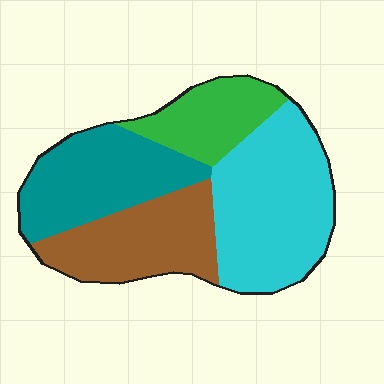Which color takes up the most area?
Cyan, at roughly 35%.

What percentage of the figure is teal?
Teal takes up about one quarter (1/4) of the figure.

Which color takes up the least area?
Green, at roughly 15%.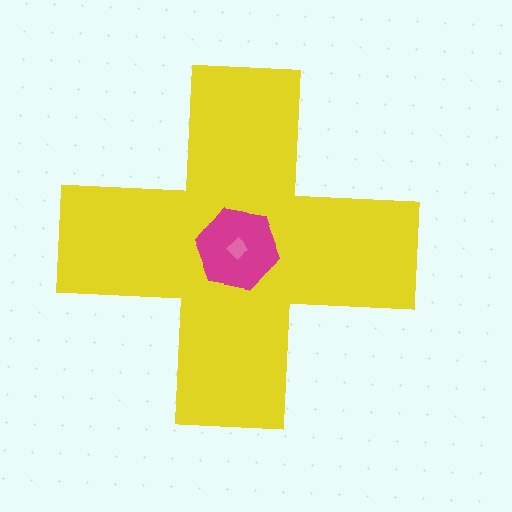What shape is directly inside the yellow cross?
The magenta hexagon.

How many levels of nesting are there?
3.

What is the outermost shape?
The yellow cross.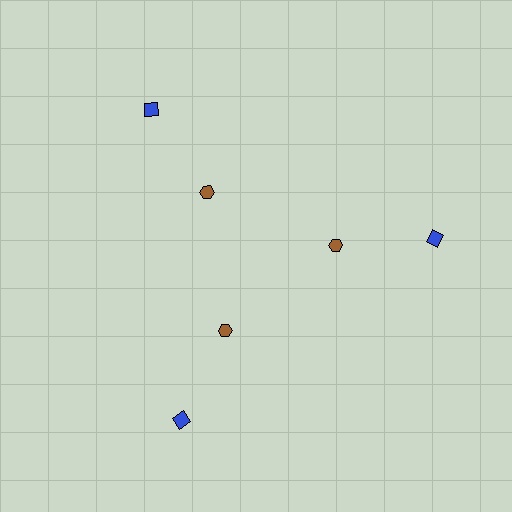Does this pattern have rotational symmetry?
Yes, this pattern has 3-fold rotational symmetry. It looks the same after rotating 120 degrees around the center.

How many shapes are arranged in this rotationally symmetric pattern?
There are 6 shapes, arranged in 3 groups of 2.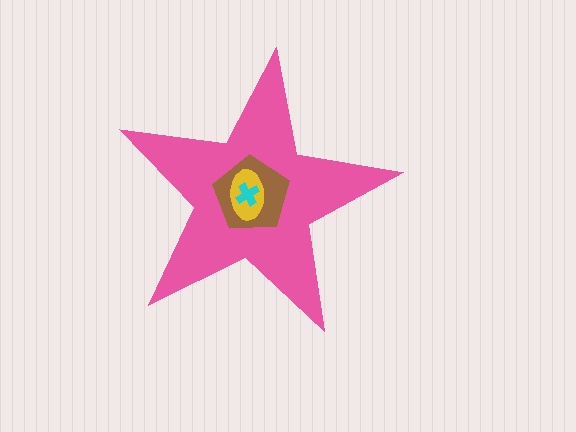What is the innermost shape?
The cyan cross.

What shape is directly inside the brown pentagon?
The yellow ellipse.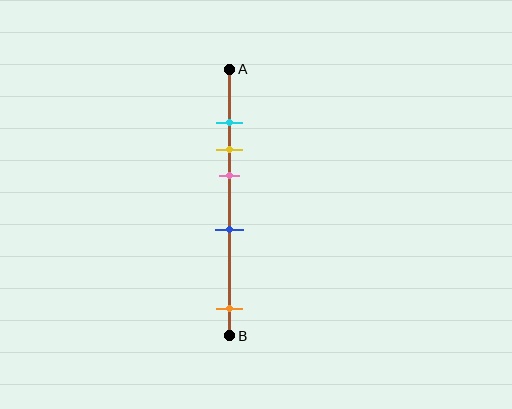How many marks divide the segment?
There are 5 marks dividing the segment.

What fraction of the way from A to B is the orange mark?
The orange mark is approximately 90% (0.9) of the way from A to B.